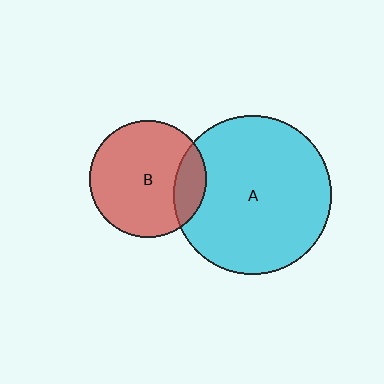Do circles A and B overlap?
Yes.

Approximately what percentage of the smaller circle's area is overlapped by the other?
Approximately 15%.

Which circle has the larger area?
Circle A (cyan).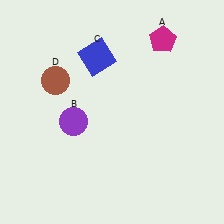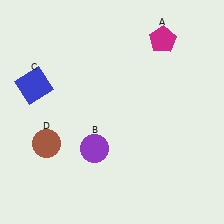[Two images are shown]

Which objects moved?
The objects that moved are: the purple circle (B), the blue square (C), the brown circle (D).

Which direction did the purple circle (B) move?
The purple circle (B) moved down.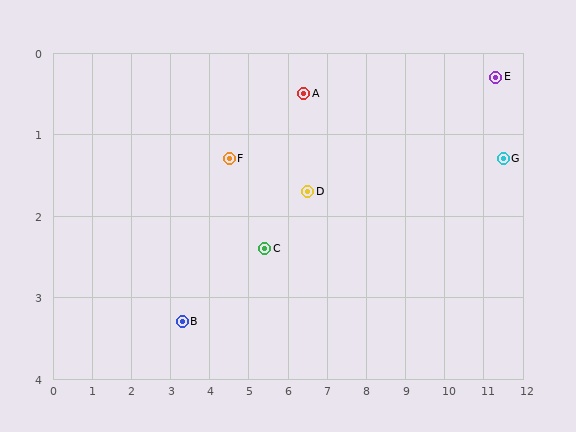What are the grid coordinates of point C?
Point C is at approximately (5.4, 2.4).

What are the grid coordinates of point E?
Point E is at approximately (11.3, 0.3).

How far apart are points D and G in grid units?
Points D and G are about 5.0 grid units apart.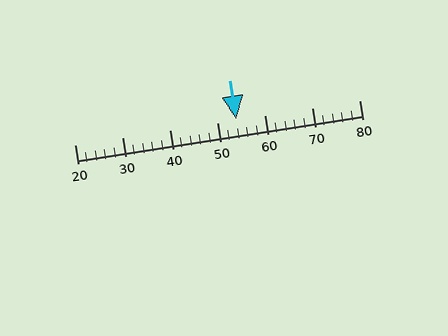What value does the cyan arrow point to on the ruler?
The cyan arrow points to approximately 54.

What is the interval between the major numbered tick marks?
The major tick marks are spaced 10 units apart.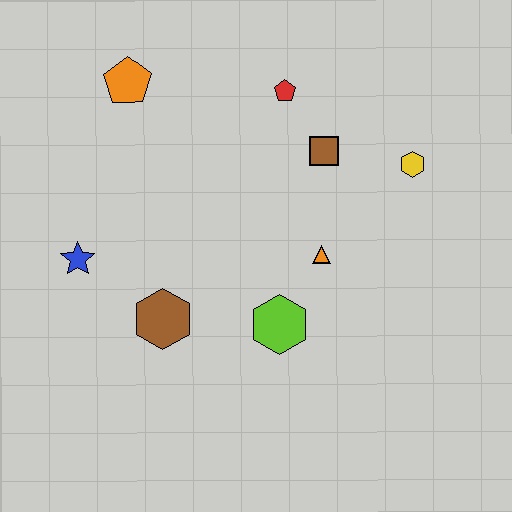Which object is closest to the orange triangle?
The lime hexagon is closest to the orange triangle.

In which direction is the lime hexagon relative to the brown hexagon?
The lime hexagon is to the right of the brown hexagon.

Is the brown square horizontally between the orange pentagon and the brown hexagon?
No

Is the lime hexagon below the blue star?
Yes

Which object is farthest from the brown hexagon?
The yellow hexagon is farthest from the brown hexagon.